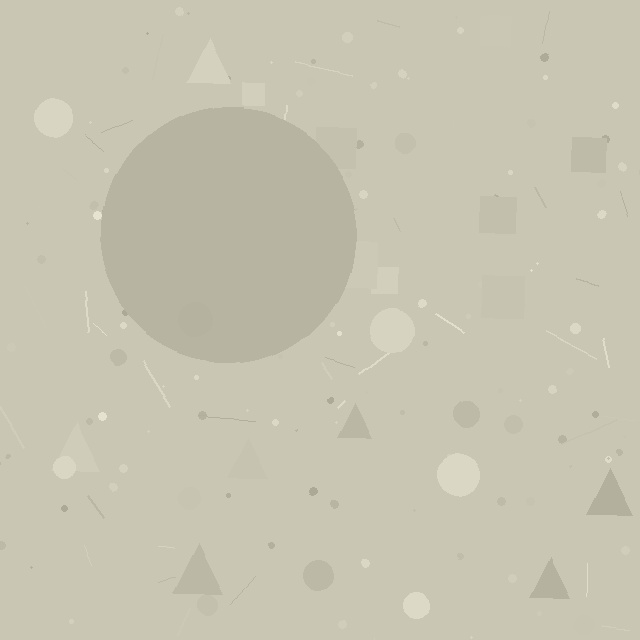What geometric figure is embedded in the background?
A circle is embedded in the background.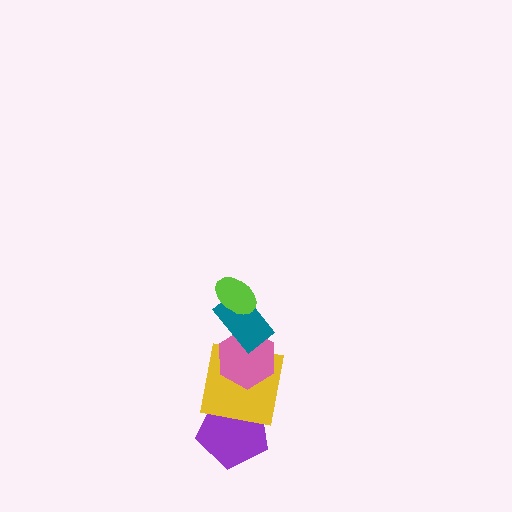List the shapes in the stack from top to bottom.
From top to bottom: the lime ellipse, the teal rectangle, the pink hexagon, the yellow square, the purple pentagon.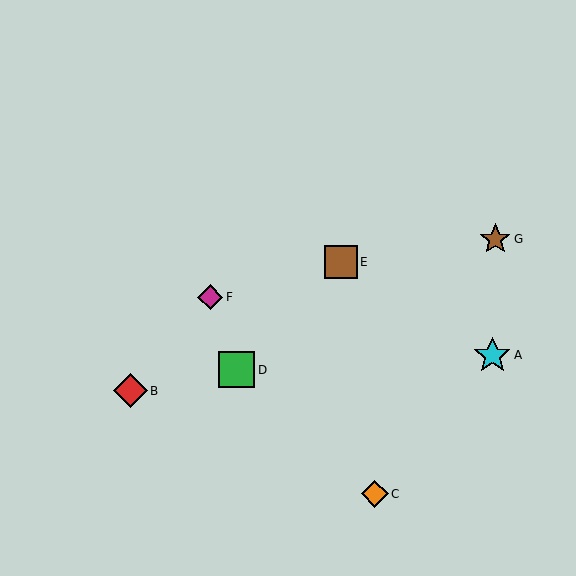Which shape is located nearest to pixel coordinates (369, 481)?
The orange diamond (labeled C) at (375, 494) is nearest to that location.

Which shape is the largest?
The cyan star (labeled A) is the largest.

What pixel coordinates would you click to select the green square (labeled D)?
Click at (237, 370) to select the green square D.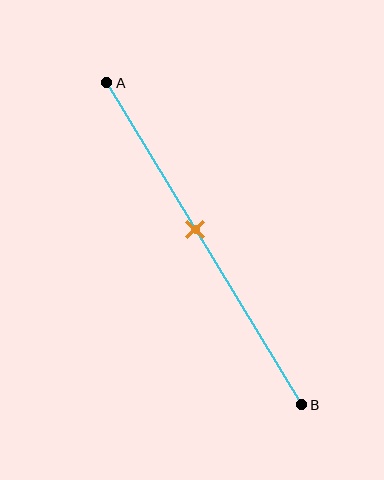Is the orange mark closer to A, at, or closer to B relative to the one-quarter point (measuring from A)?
The orange mark is closer to point B than the one-quarter point of segment AB.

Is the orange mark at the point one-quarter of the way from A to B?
No, the mark is at about 45% from A, not at the 25% one-quarter point.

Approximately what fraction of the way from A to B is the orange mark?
The orange mark is approximately 45% of the way from A to B.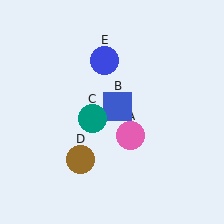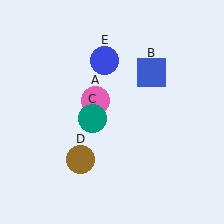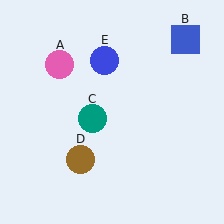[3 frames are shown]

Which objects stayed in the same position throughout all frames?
Teal circle (object C) and brown circle (object D) and blue circle (object E) remained stationary.